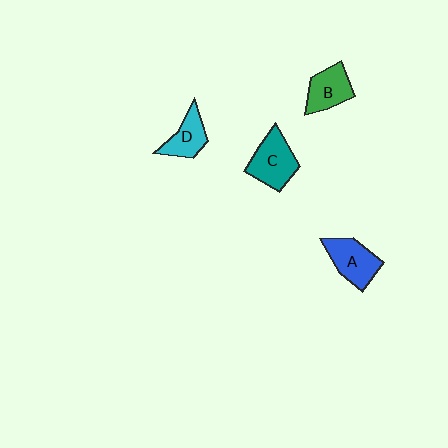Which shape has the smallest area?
Shape D (cyan).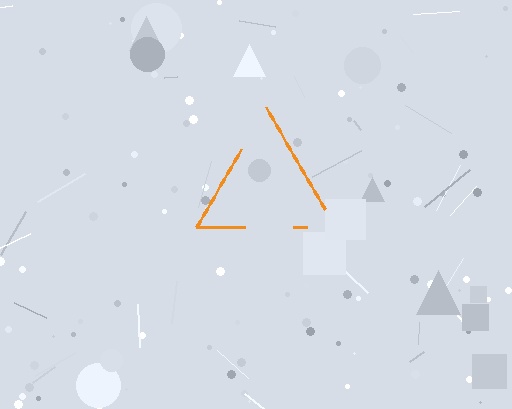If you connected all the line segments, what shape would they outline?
They would outline a triangle.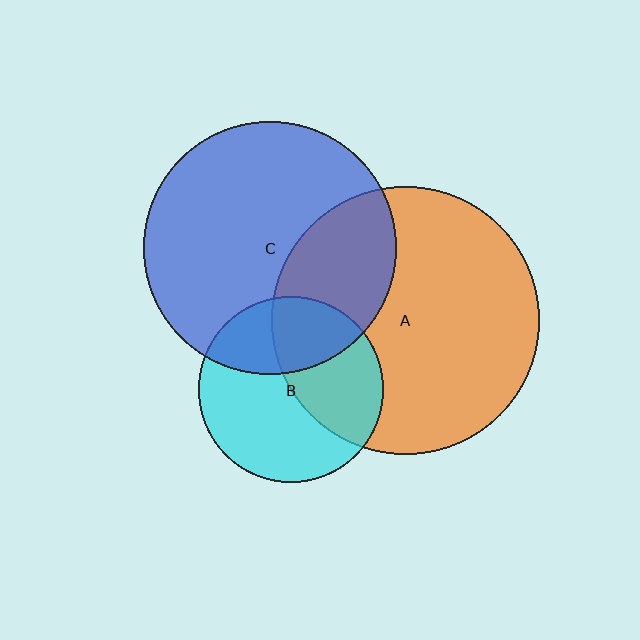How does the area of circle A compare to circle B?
Approximately 2.1 times.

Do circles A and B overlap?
Yes.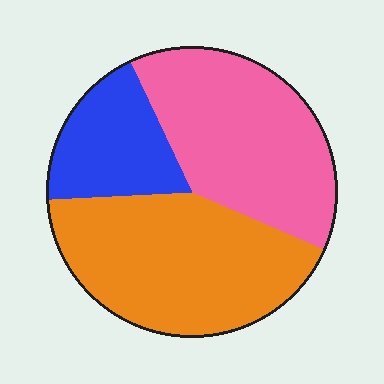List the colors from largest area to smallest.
From largest to smallest: orange, pink, blue.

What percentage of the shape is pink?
Pink covers around 40% of the shape.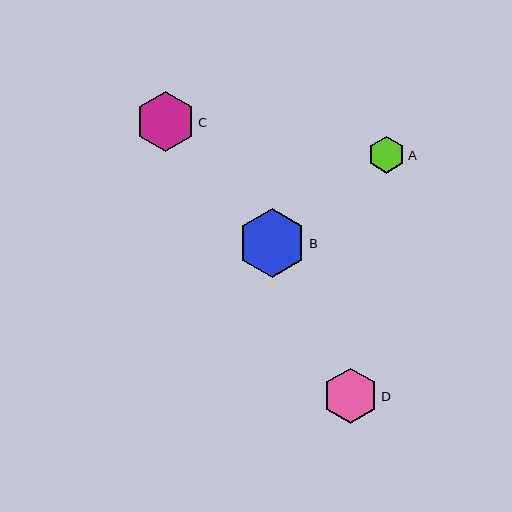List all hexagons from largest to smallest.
From largest to smallest: B, C, D, A.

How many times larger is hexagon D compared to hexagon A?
Hexagon D is approximately 1.5 times the size of hexagon A.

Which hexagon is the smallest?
Hexagon A is the smallest with a size of approximately 37 pixels.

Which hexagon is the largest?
Hexagon B is the largest with a size of approximately 68 pixels.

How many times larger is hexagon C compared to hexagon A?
Hexagon C is approximately 1.6 times the size of hexagon A.